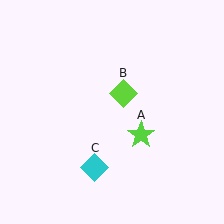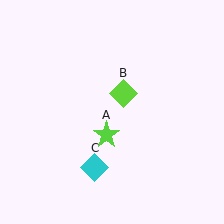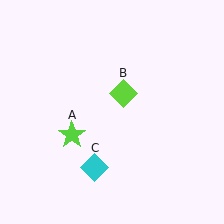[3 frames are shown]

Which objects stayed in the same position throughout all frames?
Lime diamond (object B) and cyan diamond (object C) remained stationary.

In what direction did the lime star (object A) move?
The lime star (object A) moved left.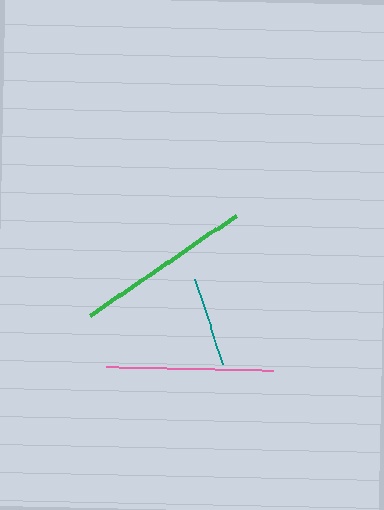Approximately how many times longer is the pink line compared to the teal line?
The pink line is approximately 1.9 times the length of the teal line.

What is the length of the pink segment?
The pink segment is approximately 167 pixels long.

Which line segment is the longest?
The green line is the longest at approximately 178 pixels.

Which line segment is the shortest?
The teal line is the shortest at approximately 88 pixels.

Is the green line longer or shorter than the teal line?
The green line is longer than the teal line.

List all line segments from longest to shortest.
From longest to shortest: green, pink, teal.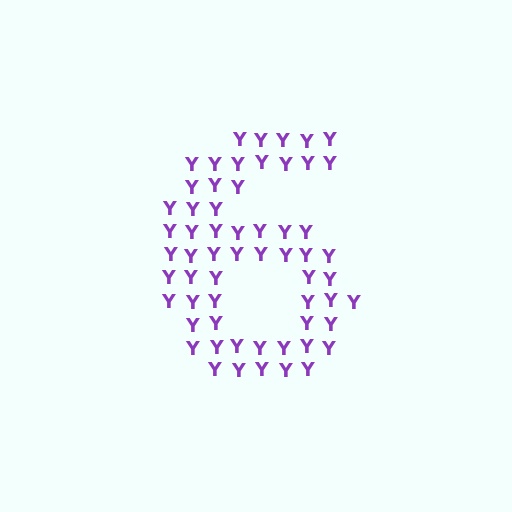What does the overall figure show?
The overall figure shows the digit 6.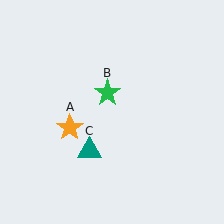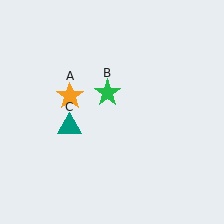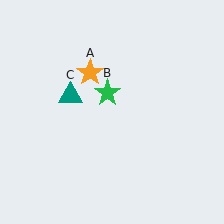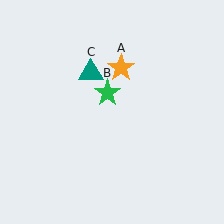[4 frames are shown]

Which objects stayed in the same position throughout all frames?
Green star (object B) remained stationary.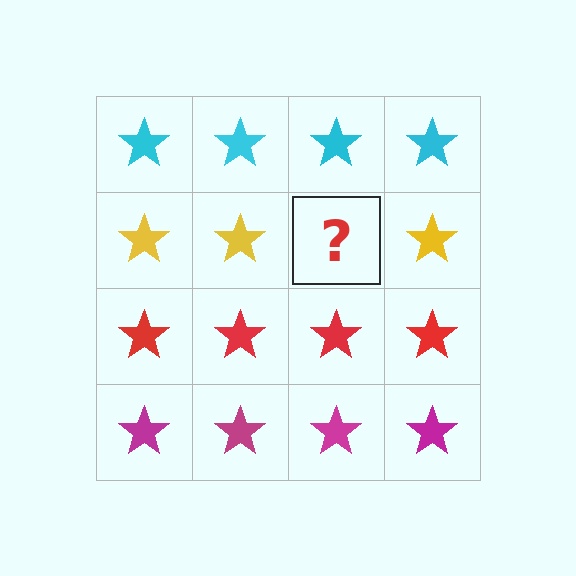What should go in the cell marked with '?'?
The missing cell should contain a yellow star.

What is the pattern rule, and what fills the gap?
The rule is that each row has a consistent color. The gap should be filled with a yellow star.